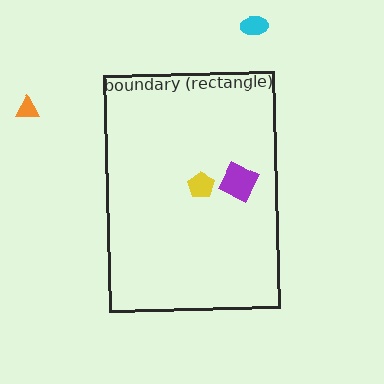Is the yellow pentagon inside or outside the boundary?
Inside.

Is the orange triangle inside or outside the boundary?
Outside.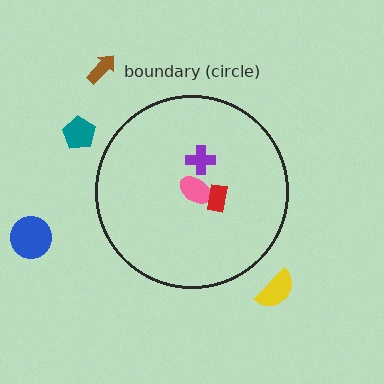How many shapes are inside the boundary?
3 inside, 4 outside.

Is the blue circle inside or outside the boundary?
Outside.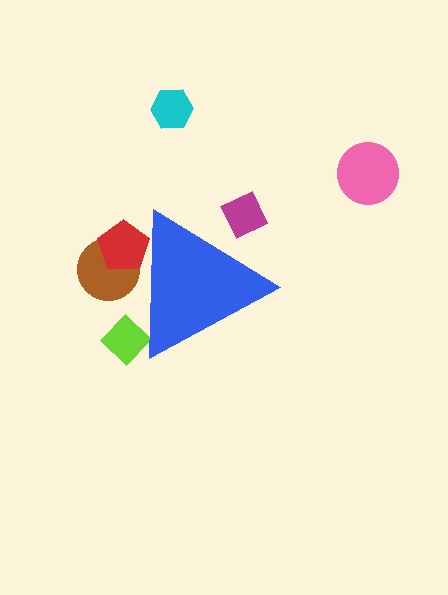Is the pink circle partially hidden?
No, the pink circle is fully visible.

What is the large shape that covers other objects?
A blue triangle.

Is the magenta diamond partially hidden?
Yes, the magenta diamond is partially hidden behind the blue triangle.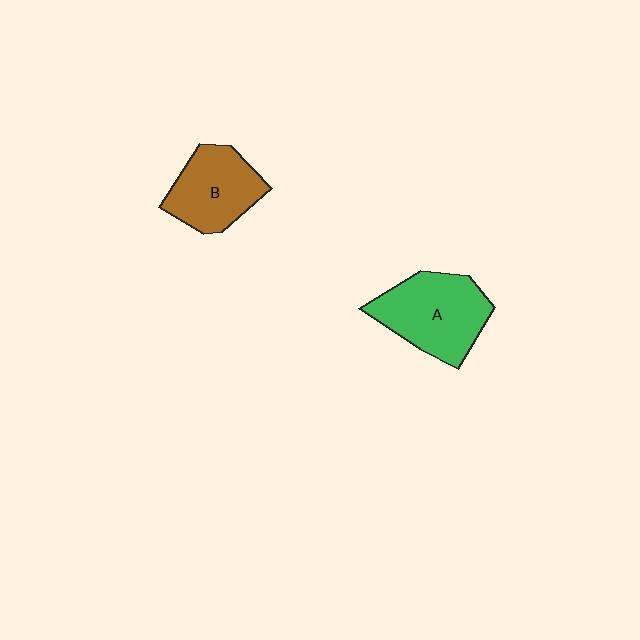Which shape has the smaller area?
Shape B (brown).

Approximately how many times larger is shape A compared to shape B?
Approximately 1.2 times.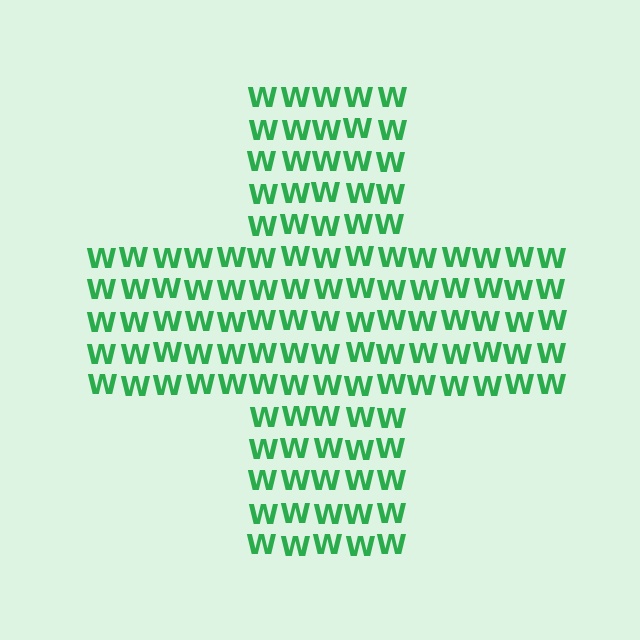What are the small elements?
The small elements are letter W's.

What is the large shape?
The large shape is a cross.